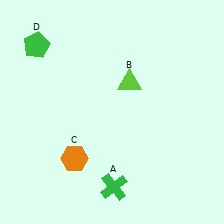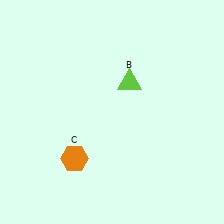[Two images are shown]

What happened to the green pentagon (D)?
The green pentagon (D) was removed in Image 2. It was in the top-left area of Image 1.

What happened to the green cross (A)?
The green cross (A) was removed in Image 2. It was in the bottom-right area of Image 1.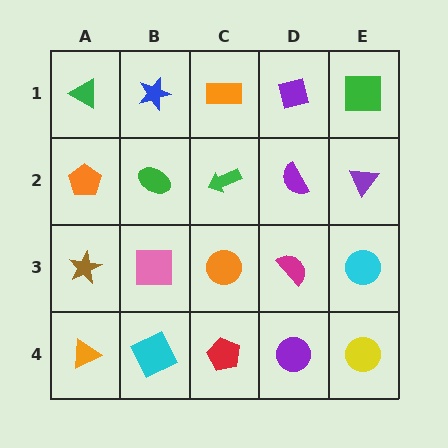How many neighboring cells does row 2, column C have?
4.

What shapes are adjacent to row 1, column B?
A green ellipse (row 2, column B), a green triangle (row 1, column A), an orange rectangle (row 1, column C).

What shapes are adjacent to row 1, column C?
A green arrow (row 2, column C), a blue star (row 1, column B), a purple diamond (row 1, column D).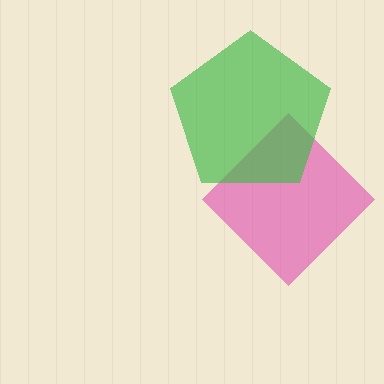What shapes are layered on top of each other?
The layered shapes are: a pink diamond, a green pentagon.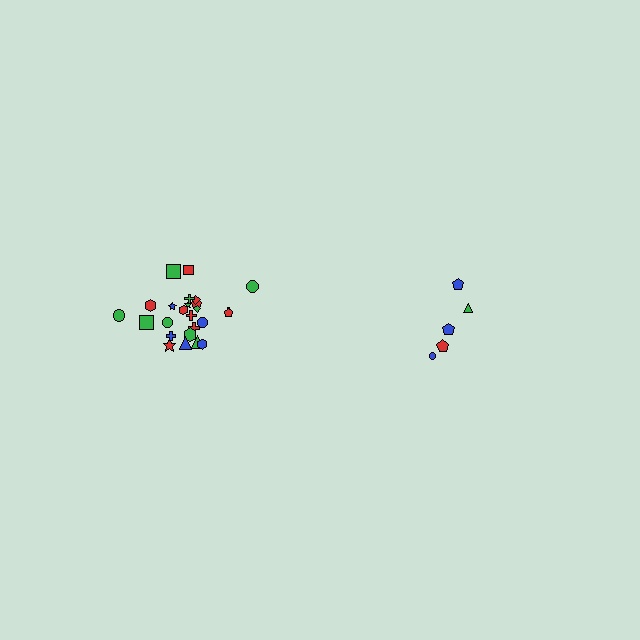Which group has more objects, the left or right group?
The left group.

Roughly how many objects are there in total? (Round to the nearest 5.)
Roughly 30 objects in total.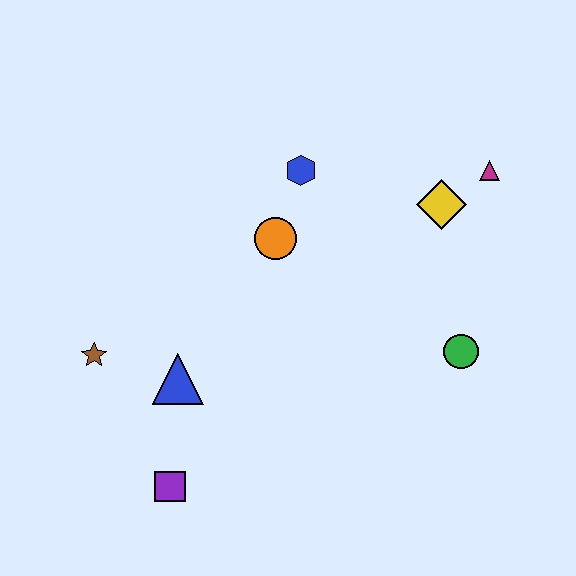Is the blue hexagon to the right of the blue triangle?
Yes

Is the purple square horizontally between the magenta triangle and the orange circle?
No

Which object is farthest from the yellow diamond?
The purple square is farthest from the yellow diamond.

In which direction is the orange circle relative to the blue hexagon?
The orange circle is below the blue hexagon.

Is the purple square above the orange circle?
No